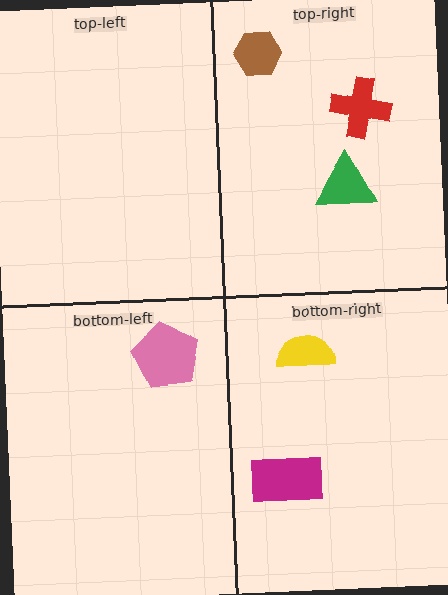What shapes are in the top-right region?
The red cross, the green triangle, the brown hexagon.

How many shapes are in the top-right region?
3.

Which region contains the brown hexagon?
The top-right region.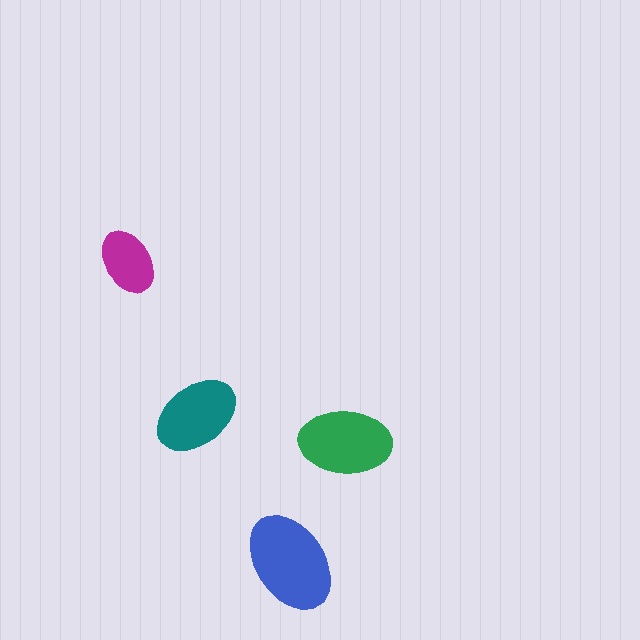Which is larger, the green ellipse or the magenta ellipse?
The green one.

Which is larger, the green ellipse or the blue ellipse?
The blue one.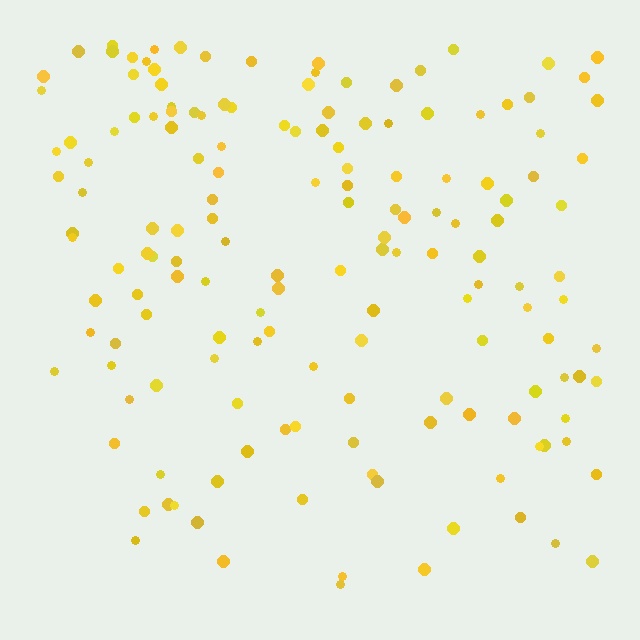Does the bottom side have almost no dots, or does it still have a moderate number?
Still a moderate number, just noticeably fewer than the top.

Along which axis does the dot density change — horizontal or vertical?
Vertical.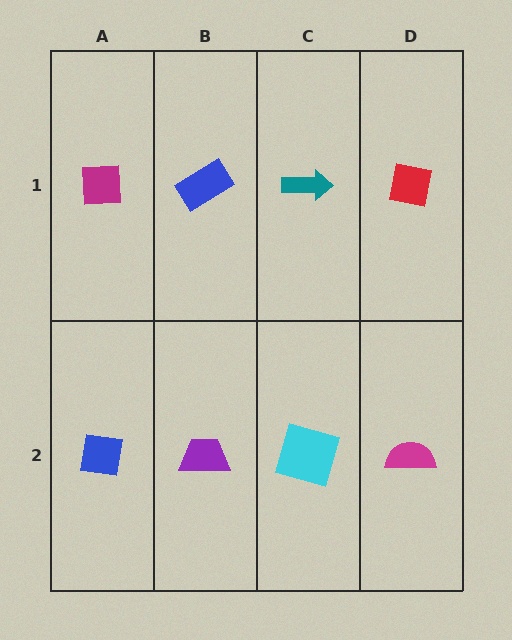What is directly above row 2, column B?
A blue rectangle.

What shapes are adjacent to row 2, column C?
A teal arrow (row 1, column C), a purple trapezoid (row 2, column B), a magenta semicircle (row 2, column D).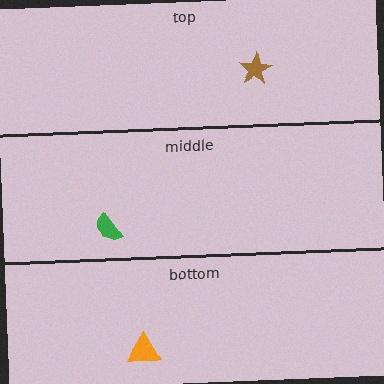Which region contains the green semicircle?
The middle region.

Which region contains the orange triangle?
The bottom region.